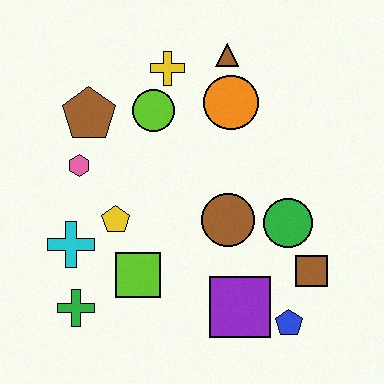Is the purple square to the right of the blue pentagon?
No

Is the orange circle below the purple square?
No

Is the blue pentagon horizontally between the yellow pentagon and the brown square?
Yes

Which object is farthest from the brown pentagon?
The blue pentagon is farthest from the brown pentagon.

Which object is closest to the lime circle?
The yellow cross is closest to the lime circle.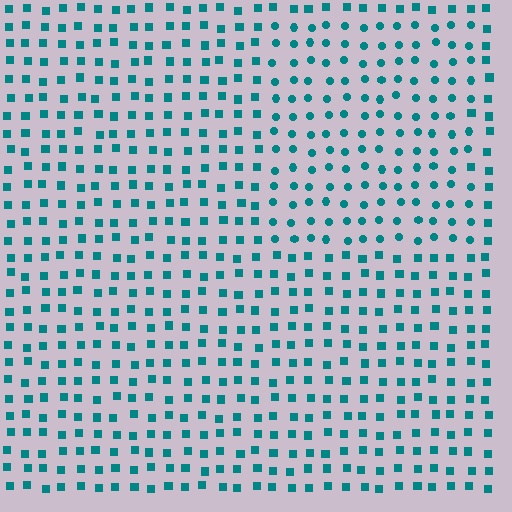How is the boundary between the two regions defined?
The boundary is defined by a change in element shape: circles inside vs. squares outside. All elements share the same color and spacing.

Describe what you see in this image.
The image is filled with small teal elements arranged in a uniform grid. A rectangle-shaped region contains circles, while the surrounding area contains squares. The boundary is defined purely by the change in element shape.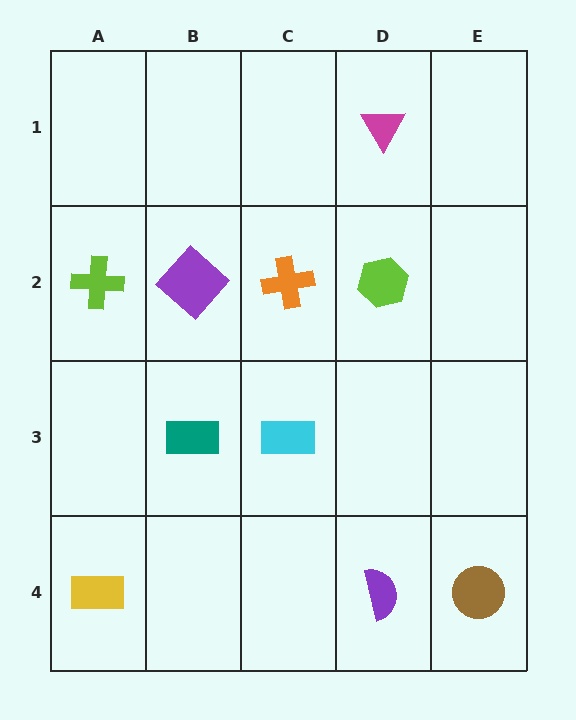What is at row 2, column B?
A purple diamond.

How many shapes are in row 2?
4 shapes.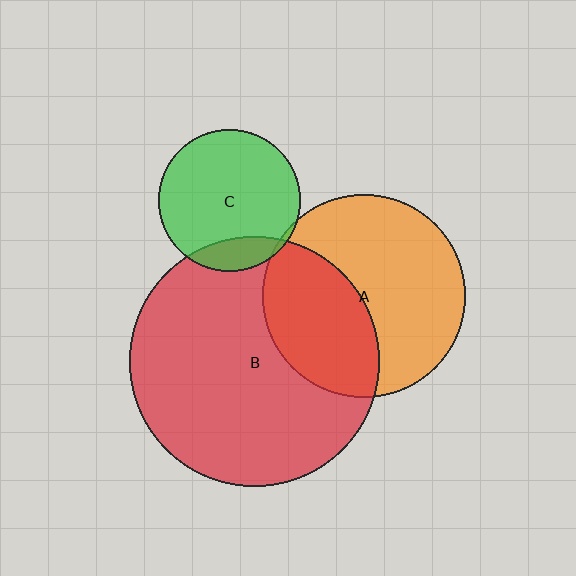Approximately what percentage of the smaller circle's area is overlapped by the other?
Approximately 15%.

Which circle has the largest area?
Circle B (red).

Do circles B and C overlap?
Yes.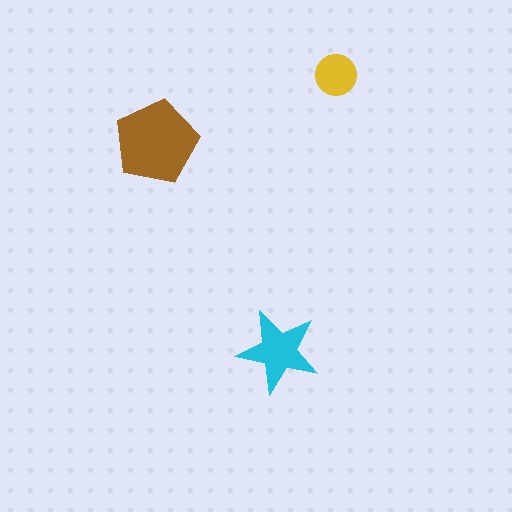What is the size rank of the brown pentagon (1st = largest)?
1st.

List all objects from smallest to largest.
The yellow circle, the cyan star, the brown pentagon.